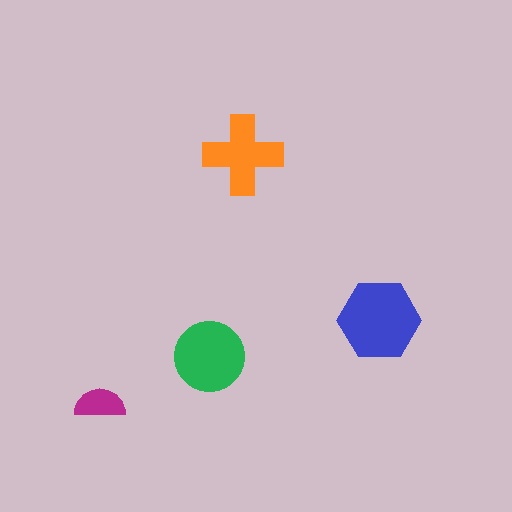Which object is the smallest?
The magenta semicircle.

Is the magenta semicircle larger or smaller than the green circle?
Smaller.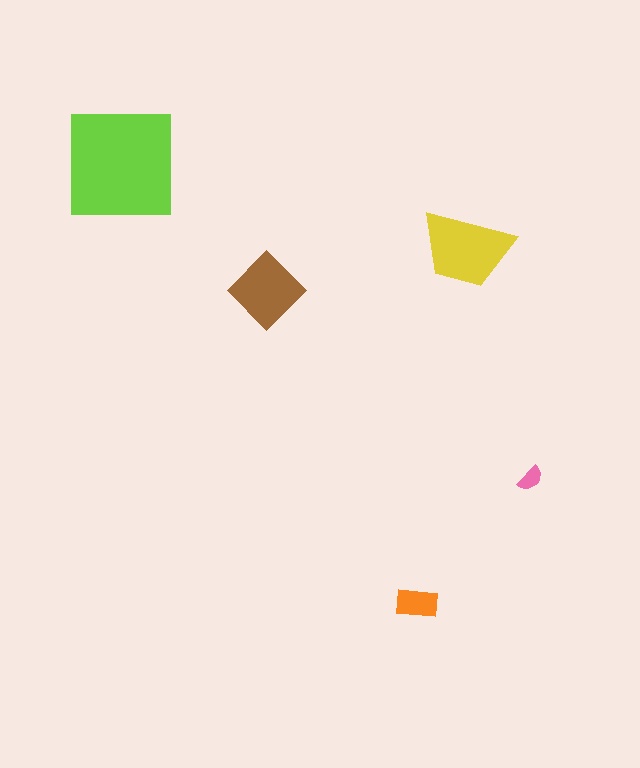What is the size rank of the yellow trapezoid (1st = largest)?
2nd.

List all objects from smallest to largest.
The pink semicircle, the orange rectangle, the brown diamond, the yellow trapezoid, the lime square.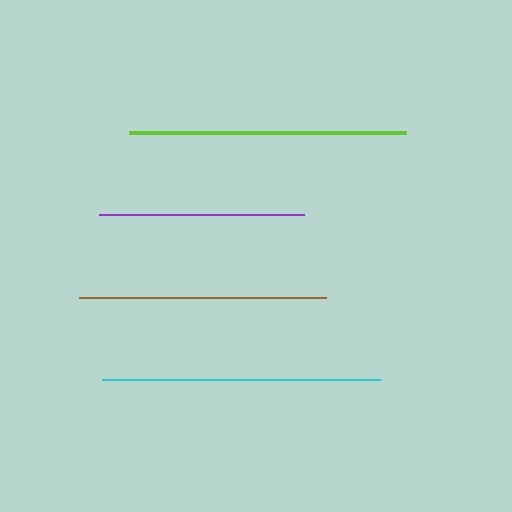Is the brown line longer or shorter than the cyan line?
The cyan line is longer than the brown line.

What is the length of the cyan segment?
The cyan segment is approximately 279 pixels long.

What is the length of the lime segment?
The lime segment is approximately 278 pixels long.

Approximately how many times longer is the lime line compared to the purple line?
The lime line is approximately 1.3 times the length of the purple line.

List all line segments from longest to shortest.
From longest to shortest: cyan, lime, brown, purple.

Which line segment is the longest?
The cyan line is the longest at approximately 279 pixels.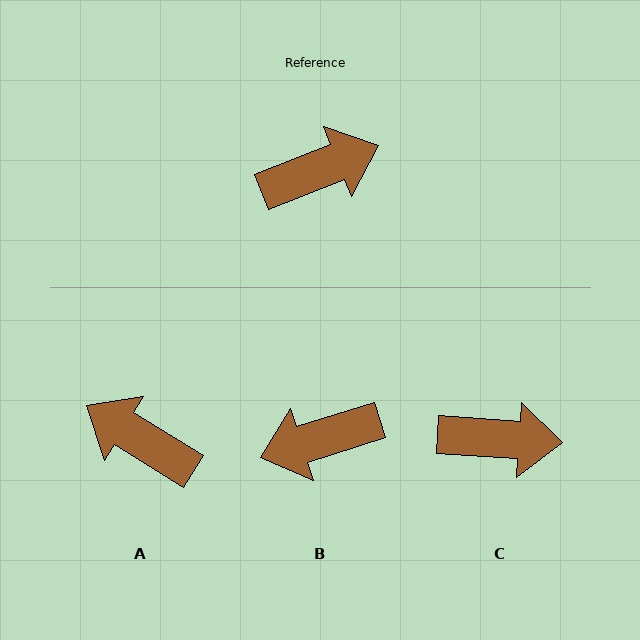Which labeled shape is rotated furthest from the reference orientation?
B, about 176 degrees away.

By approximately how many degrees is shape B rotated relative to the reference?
Approximately 176 degrees counter-clockwise.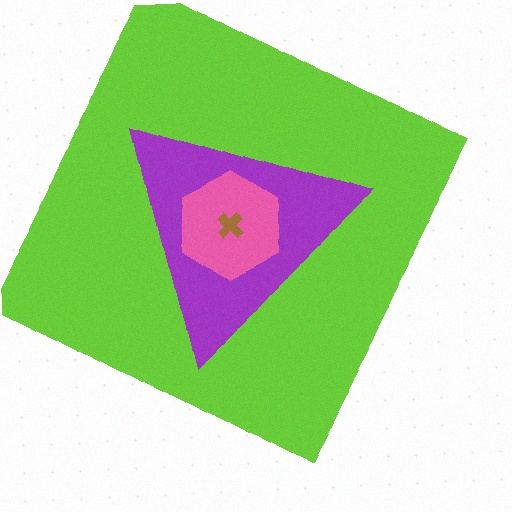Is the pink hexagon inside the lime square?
Yes.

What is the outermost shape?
The lime square.